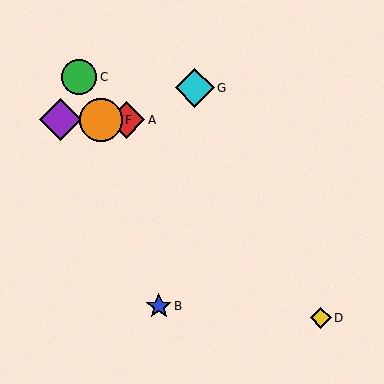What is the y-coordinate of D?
Object D is at y≈318.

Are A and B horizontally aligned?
No, A is at y≈120 and B is at y≈306.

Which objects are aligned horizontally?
Objects A, E, F are aligned horizontally.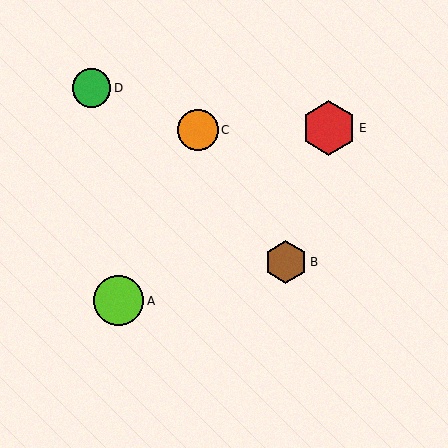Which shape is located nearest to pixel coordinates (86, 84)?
The green circle (labeled D) at (92, 88) is nearest to that location.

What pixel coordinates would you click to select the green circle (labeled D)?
Click at (92, 88) to select the green circle D.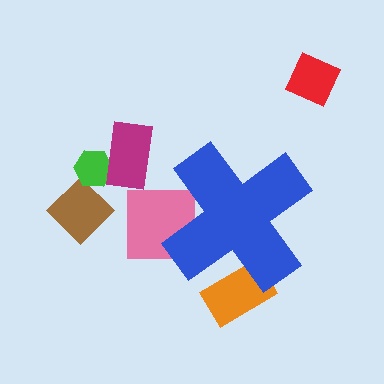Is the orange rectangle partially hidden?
Yes, the orange rectangle is partially hidden behind the blue cross.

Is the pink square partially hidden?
Yes, the pink square is partially hidden behind the blue cross.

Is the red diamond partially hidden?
No, the red diamond is fully visible.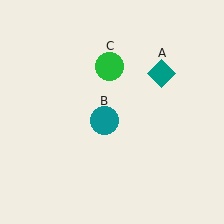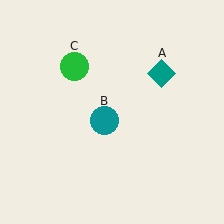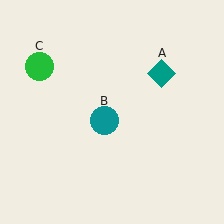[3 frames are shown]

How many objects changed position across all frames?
1 object changed position: green circle (object C).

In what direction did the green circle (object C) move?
The green circle (object C) moved left.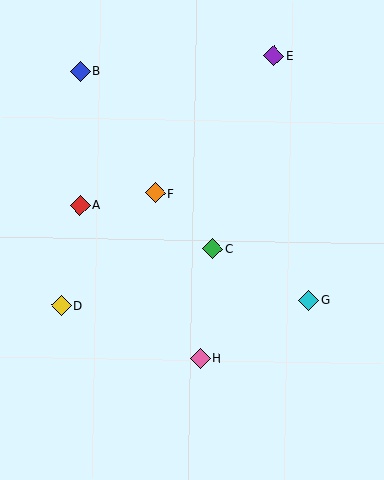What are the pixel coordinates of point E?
Point E is at (274, 56).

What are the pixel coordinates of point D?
Point D is at (61, 305).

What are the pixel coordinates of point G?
Point G is at (309, 300).